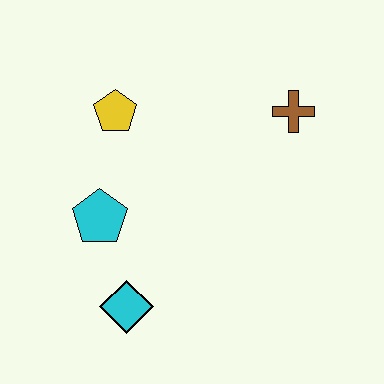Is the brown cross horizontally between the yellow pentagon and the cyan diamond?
No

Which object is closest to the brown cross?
The yellow pentagon is closest to the brown cross.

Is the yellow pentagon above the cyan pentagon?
Yes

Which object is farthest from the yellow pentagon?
The cyan diamond is farthest from the yellow pentagon.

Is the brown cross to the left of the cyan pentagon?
No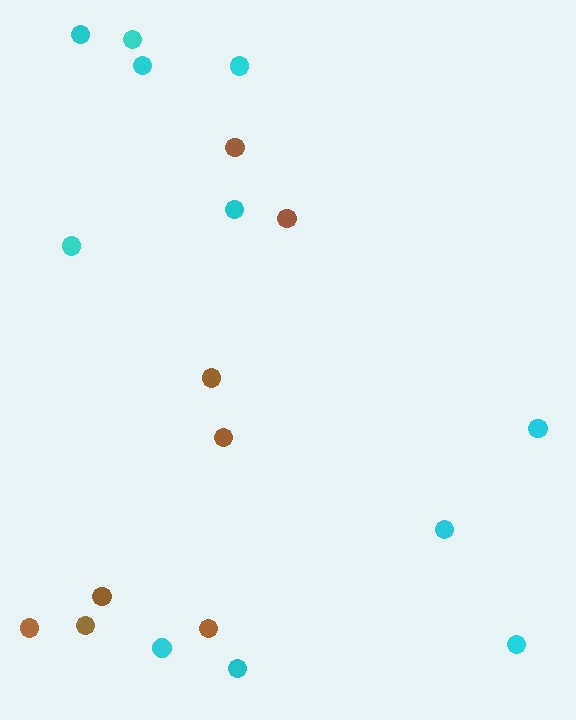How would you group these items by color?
There are 2 groups: one group of brown circles (8) and one group of cyan circles (11).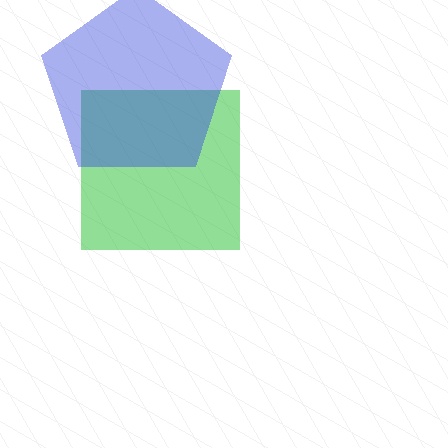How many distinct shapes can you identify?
There are 2 distinct shapes: a green square, a blue pentagon.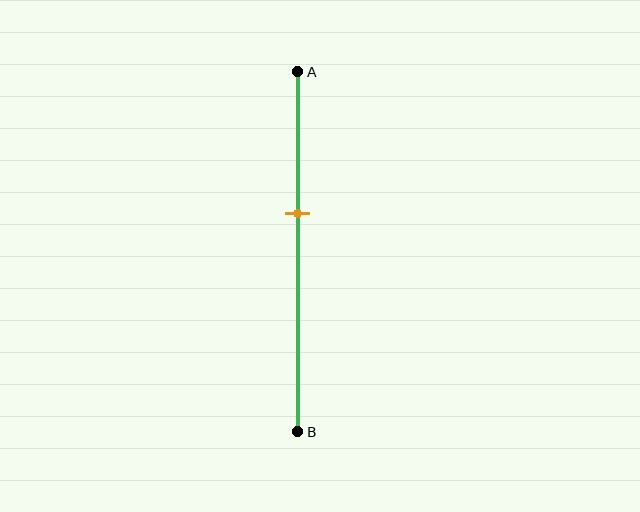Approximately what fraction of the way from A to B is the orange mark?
The orange mark is approximately 40% of the way from A to B.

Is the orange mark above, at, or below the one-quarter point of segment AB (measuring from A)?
The orange mark is below the one-quarter point of segment AB.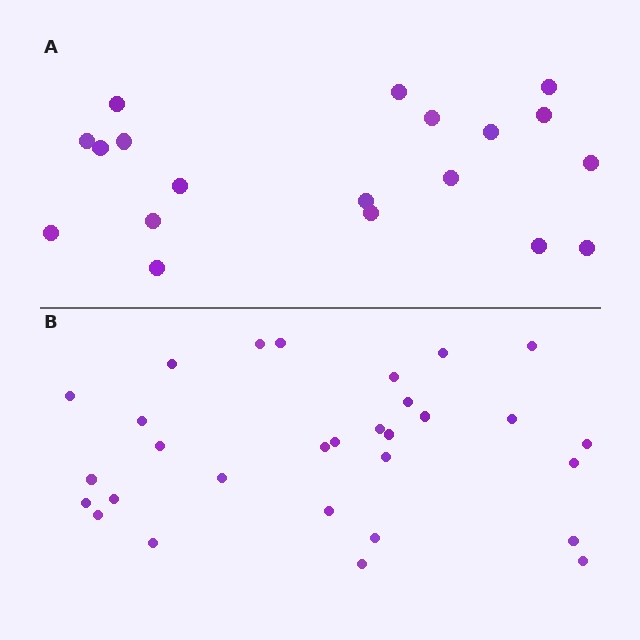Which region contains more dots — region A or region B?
Region B (the bottom region) has more dots.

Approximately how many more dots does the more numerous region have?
Region B has roughly 12 or so more dots than region A.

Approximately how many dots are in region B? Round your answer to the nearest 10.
About 30 dots.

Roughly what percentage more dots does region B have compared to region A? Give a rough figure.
About 60% more.